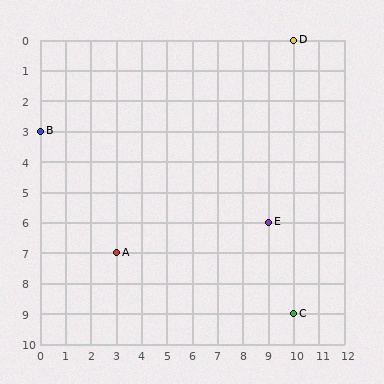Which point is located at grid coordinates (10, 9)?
Point C is at (10, 9).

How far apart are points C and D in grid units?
Points C and D are 9 rows apart.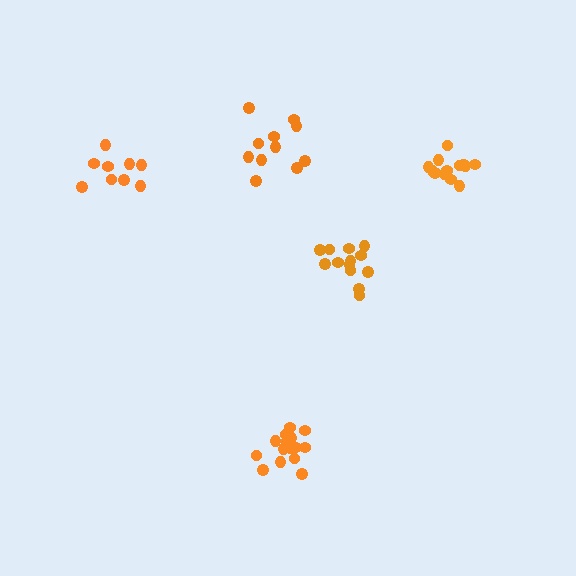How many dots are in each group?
Group 1: 9 dots, Group 2: 13 dots, Group 3: 15 dots, Group 4: 13 dots, Group 5: 11 dots (61 total).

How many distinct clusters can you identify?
There are 5 distinct clusters.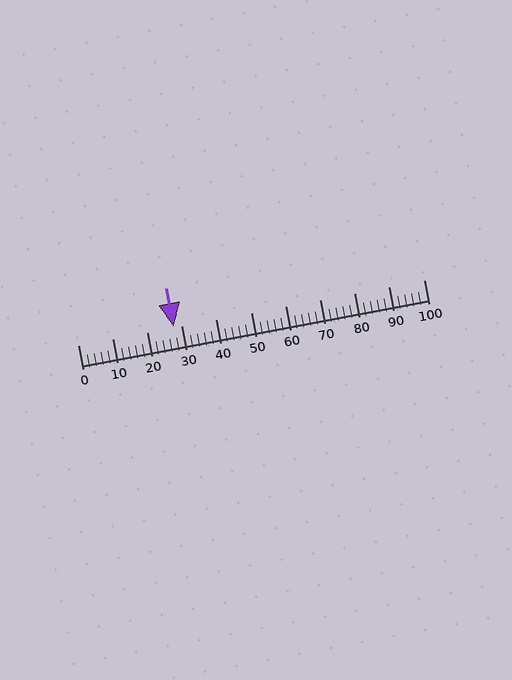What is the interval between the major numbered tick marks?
The major tick marks are spaced 10 units apart.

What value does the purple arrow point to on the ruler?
The purple arrow points to approximately 28.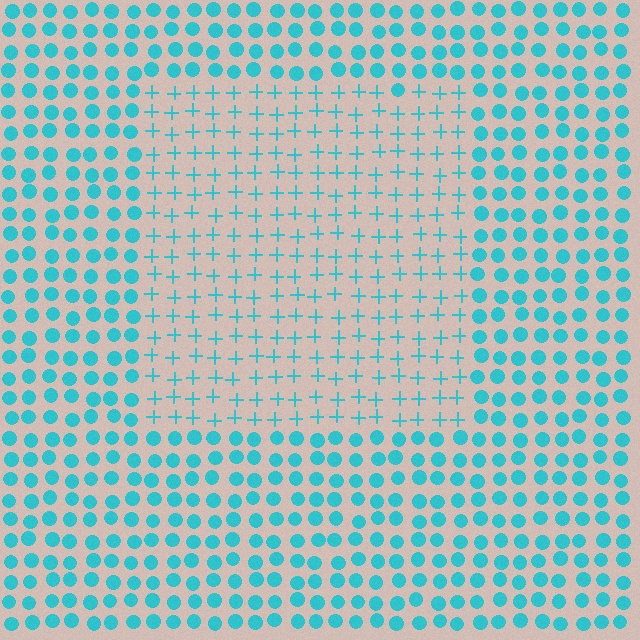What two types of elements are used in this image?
The image uses plus signs inside the rectangle region and circles outside it.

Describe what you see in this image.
The image is filled with small cyan elements arranged in a uniform grid. A rectangle-shaped region contains plus signs, while the surrounding area contains circles. The boundary is defined purely by the change in element shape.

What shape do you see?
I see a rectangle.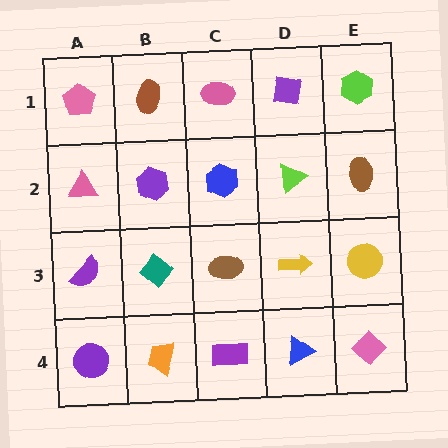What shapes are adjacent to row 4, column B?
A teal diamond (row 3, column B), a purple circle (row 4, column A), a purple rectangle (row 4, column C).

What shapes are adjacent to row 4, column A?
A purple semicircle (row 3, column A), an orange trapezoid (row 4, column B).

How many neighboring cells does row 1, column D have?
3.